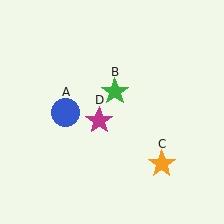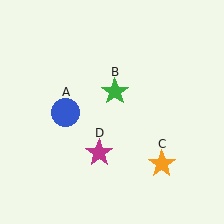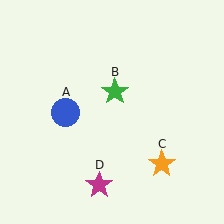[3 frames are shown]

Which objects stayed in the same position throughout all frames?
Blue circle (object A) and green star (object B) and orange star (object C) remained stationary.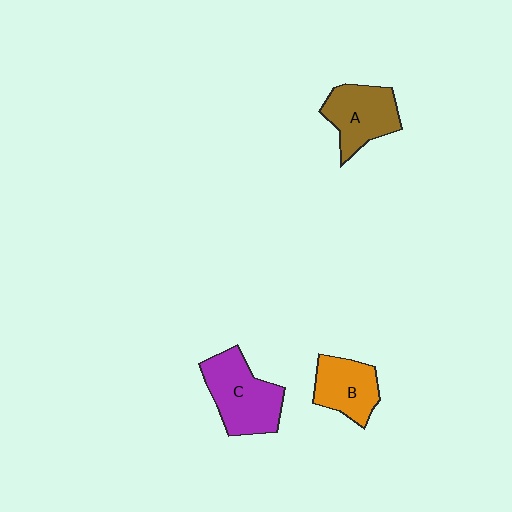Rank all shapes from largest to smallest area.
From largest to smallest: C (purple), A (brown), B (orange).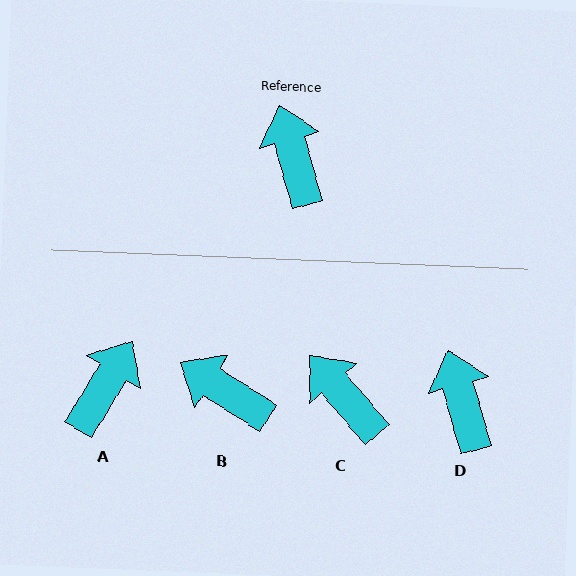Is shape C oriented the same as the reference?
No, it is off by about 25 degrees.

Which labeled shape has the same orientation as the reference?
D.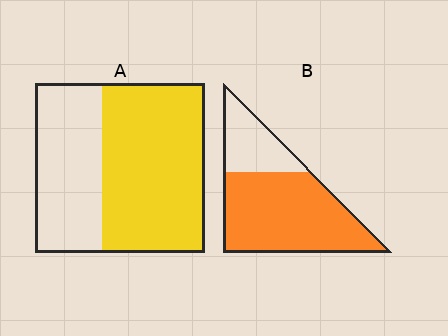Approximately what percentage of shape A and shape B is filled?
A is approximately 60% and B is approximately 70%.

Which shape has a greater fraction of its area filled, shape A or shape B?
Shape B.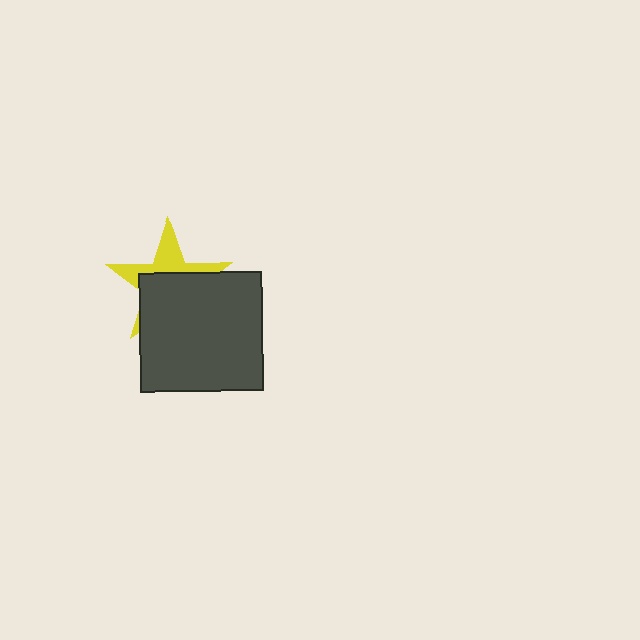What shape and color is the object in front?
The object in front is a dark gray rectangle.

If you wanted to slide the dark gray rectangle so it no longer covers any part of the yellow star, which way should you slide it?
Slide it down — that is the most direct way to separate the two shapes.